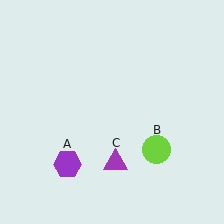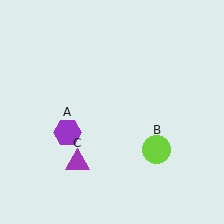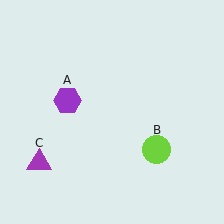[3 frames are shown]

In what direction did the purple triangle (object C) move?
The purple triangle (object C) moved left.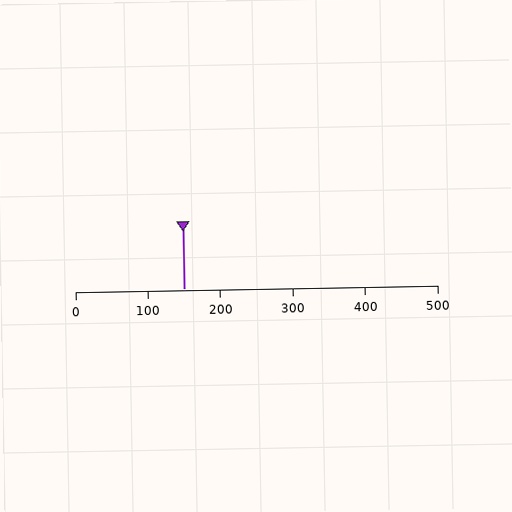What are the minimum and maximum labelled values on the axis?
The axis runs from 0 to 500.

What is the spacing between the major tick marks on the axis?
The major ticks are spaced 100 apart.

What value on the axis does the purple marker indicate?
The marker indicates approximately 150.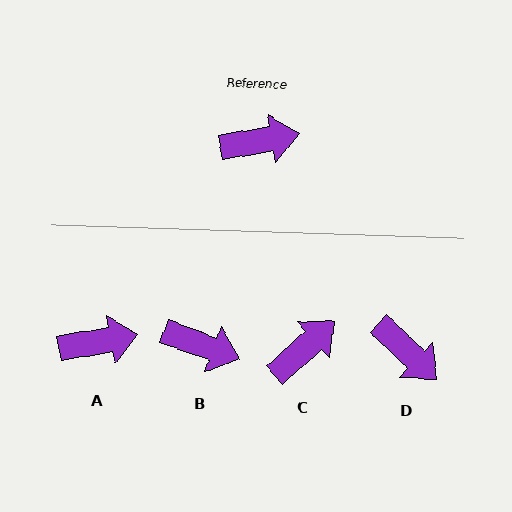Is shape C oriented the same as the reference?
No, it is off by about 32 degrees.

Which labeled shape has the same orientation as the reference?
A.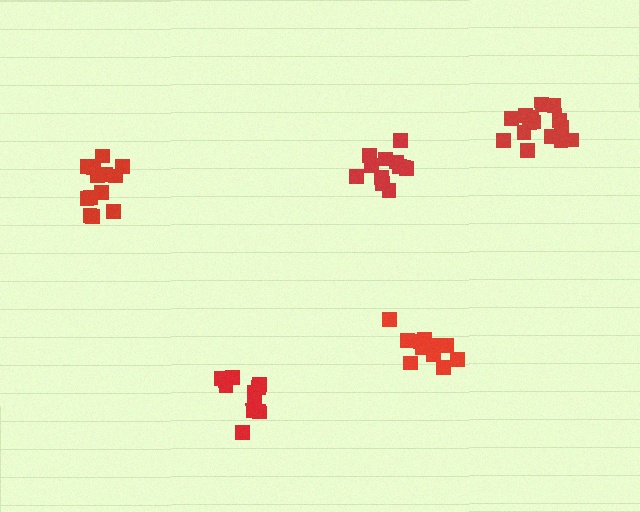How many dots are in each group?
Group 1: 15 dots, Group 2: 14 dots, Group 3: 12 dots, Group 4: 11 dots, Group 5: 11 dots (63 total).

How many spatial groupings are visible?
There are 5 spatial groupings.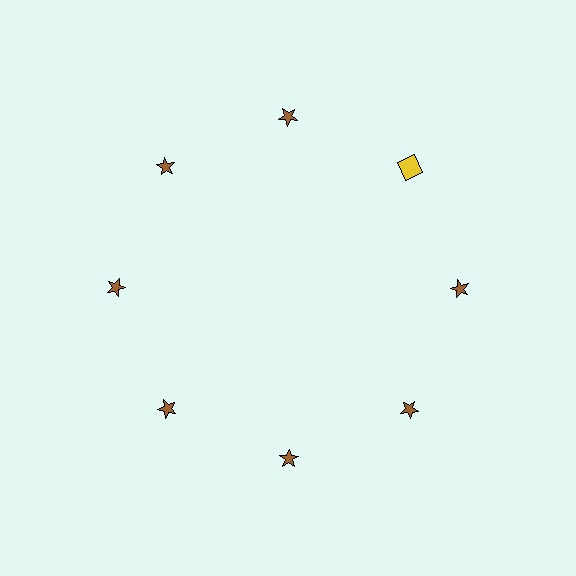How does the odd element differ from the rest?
It differs in both color (yellow instead of brown) and shape (square instead of star).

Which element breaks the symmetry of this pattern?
The yellow square at roughly the 2 o'clock position breaks the symmetry. All other shapes are brown stars.